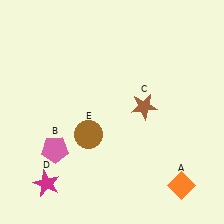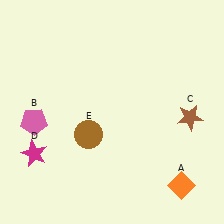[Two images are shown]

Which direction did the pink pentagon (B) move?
The pink pentagon (B) moved up.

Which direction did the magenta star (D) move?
The magenta star (D) moved up.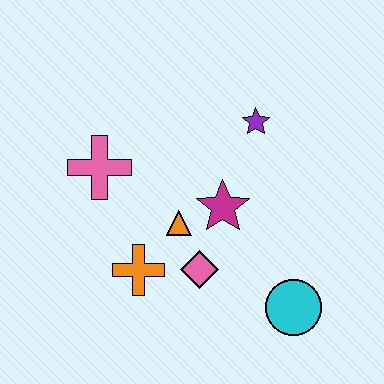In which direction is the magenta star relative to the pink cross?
The magenta star is to the right of the pink cross.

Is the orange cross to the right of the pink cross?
Yes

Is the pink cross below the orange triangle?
No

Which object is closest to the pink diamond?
The orange triangle is closest to the pink diamond.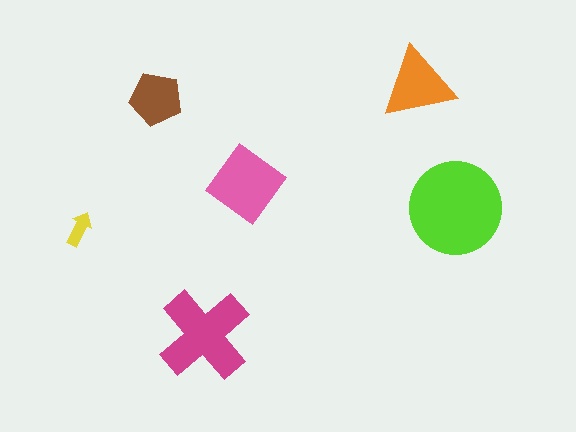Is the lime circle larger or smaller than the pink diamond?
Larger.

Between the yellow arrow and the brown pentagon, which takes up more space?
The brown pentagon.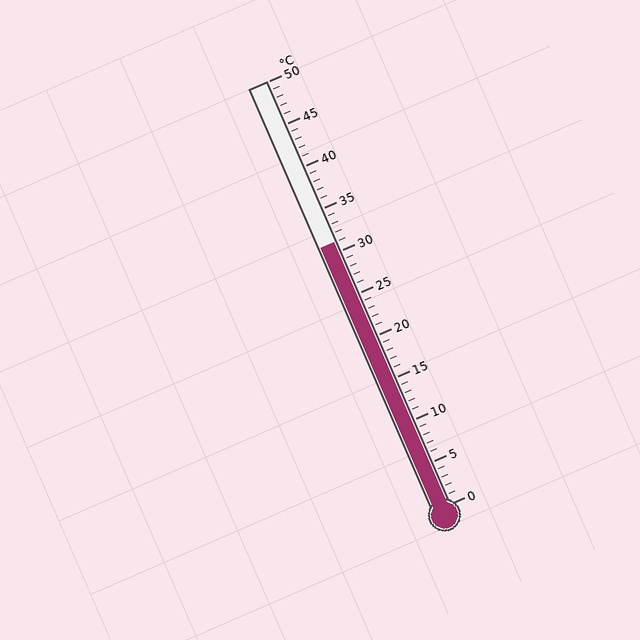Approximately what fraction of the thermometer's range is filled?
The thermometer is filled to approximately 60% of its range.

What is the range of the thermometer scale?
The thermometer scale ranges from 0°C to 50°C.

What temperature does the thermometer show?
The thermometer shows approximately 31°C.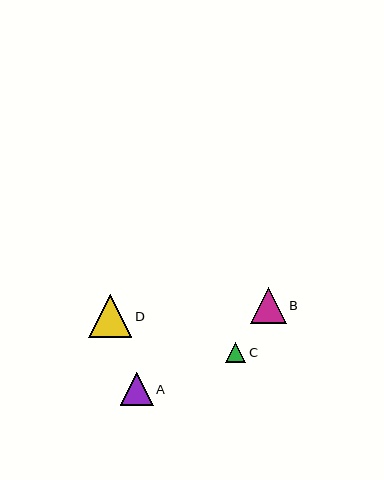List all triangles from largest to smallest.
From largest to smallest: D, B, A, C.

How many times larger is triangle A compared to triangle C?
Triangle A is approximately 1.6 times the size of triangle C.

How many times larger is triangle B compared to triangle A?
Triangle B is approximately 1.1 times the size of triangle A.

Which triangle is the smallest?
Triangle C is the smallest with a size of approximately 20 pixels.